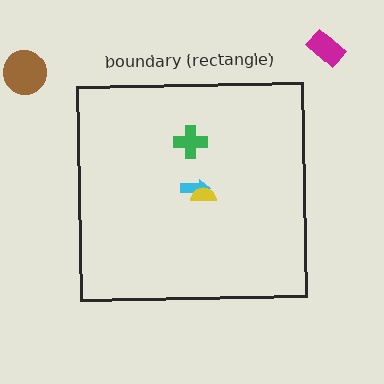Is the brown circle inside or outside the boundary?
Outside.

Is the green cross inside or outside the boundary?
Inside.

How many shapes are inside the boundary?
3 inside, 2 outside.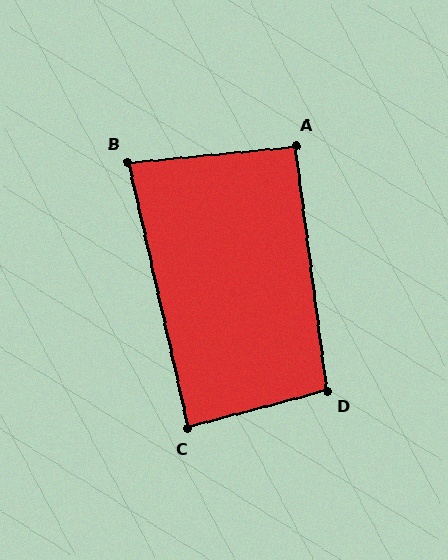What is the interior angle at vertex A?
Approximately 92 degrees (approximately right).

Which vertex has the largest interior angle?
D, at approximately 97 degrees.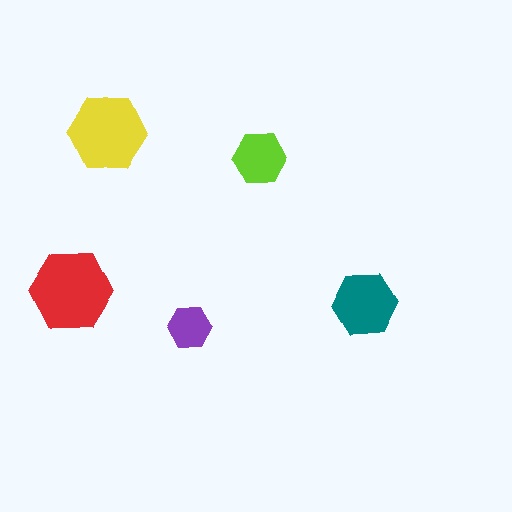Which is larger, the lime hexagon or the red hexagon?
The red one.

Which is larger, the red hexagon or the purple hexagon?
The red one.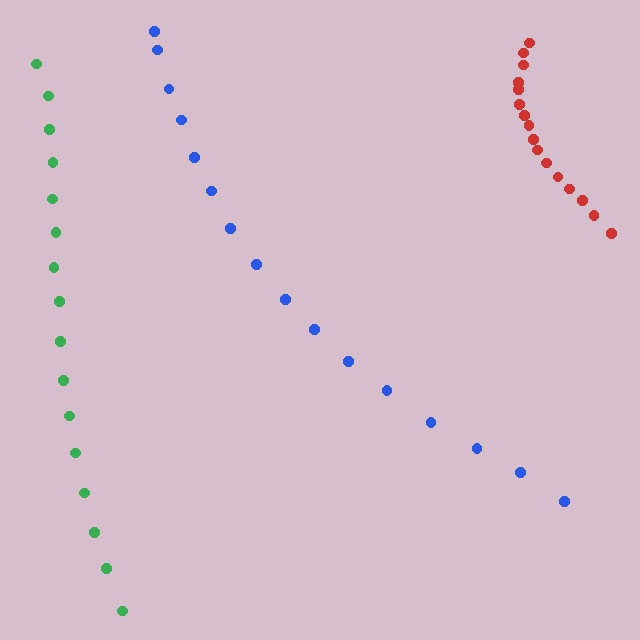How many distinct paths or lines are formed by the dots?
There are 3 distinct paths.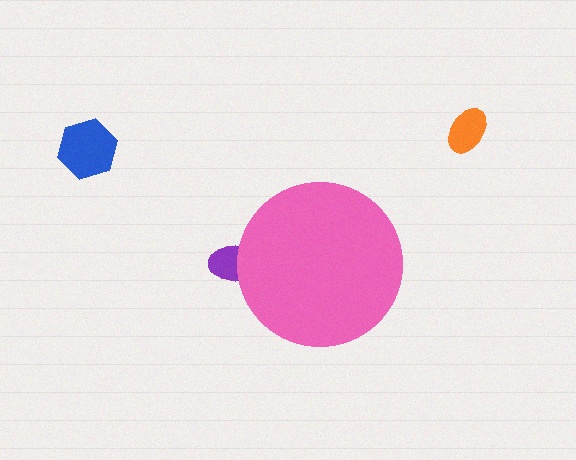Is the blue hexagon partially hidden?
No, the blue hexagon is fully visible.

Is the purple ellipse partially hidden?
Yes, the purple ellipse is partially hidden behind the pink circle.